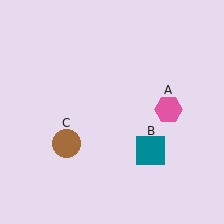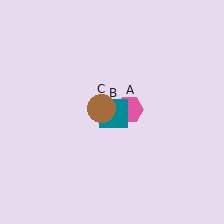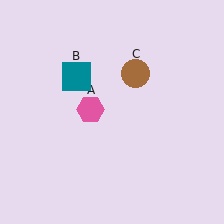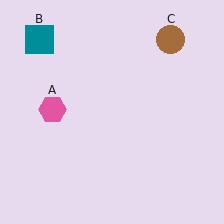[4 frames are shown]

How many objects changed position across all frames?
3 objects changed position: pink hexagon (object A), teal square (object B), brown circle (object C).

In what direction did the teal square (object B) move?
The teal square (object B) moved up and to the left.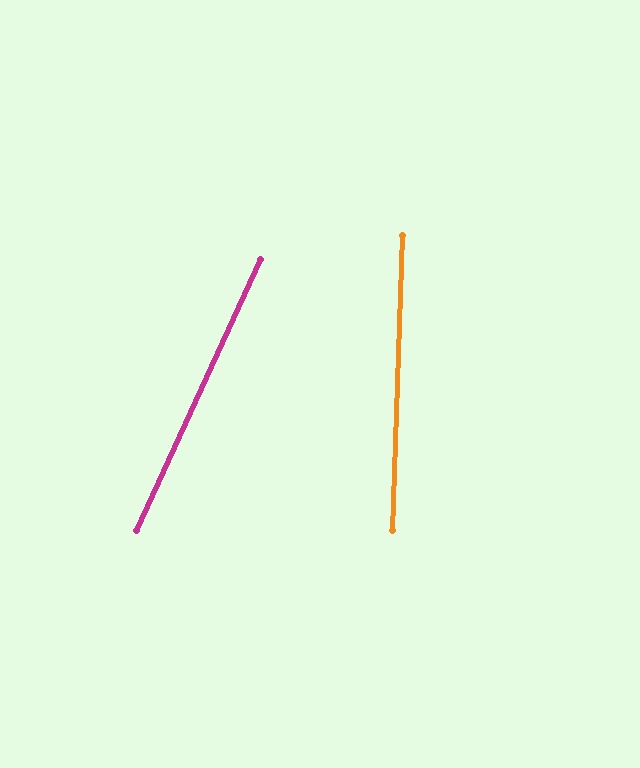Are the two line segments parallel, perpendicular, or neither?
Neither parallel nor perpendicular — they differ by about 23°.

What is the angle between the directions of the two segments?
Approximately 23 degrees.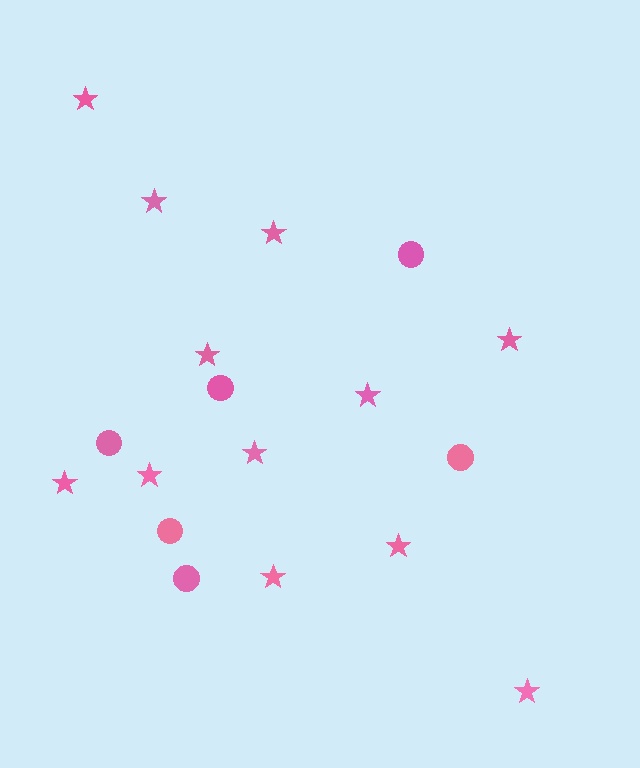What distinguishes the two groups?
There are 2 groups: one group of stars (12) and one group of circles (6).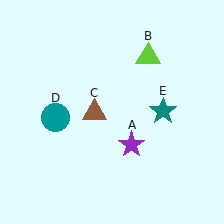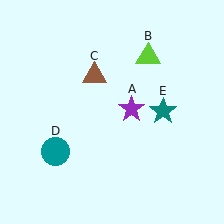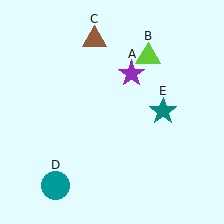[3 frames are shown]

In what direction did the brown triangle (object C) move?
The brown triangle (object C) moved up.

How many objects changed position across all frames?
3 objects changed position: purple star (object A), brown triangle (object C), teal circle (object D).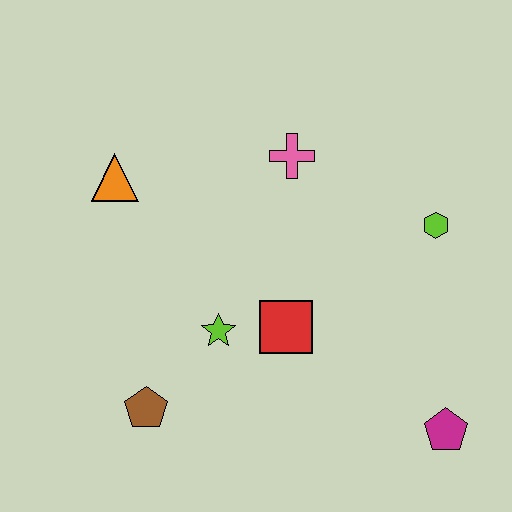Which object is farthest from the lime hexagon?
The brown pentagon is farthest from the lime hexagon.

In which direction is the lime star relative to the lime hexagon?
The lime star is to the left of the lime hexagon.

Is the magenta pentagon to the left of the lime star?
No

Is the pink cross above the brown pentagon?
Yes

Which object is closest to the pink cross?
The lime hexagon is closest to the pink cross.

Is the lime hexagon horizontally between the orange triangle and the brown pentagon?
No